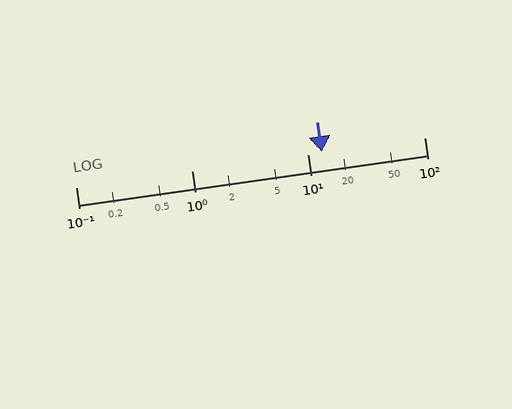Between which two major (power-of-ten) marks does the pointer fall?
The pointer is between 10 and 100.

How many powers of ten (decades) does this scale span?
The scale spans 3 decades, from 0.1 to 100.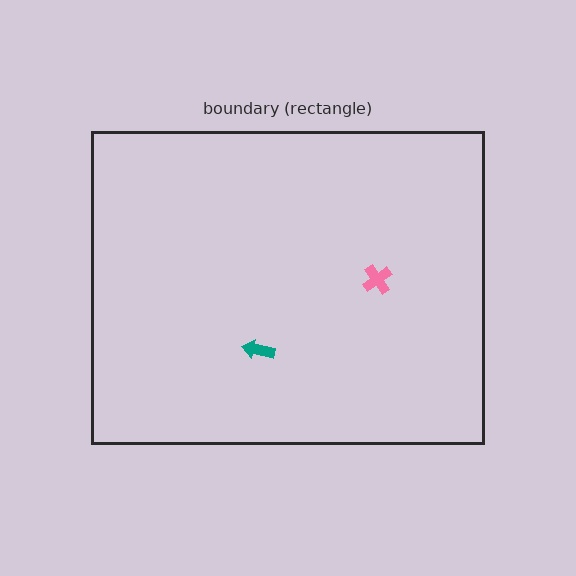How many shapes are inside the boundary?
2 inside, 0 outside.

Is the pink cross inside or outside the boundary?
Inside.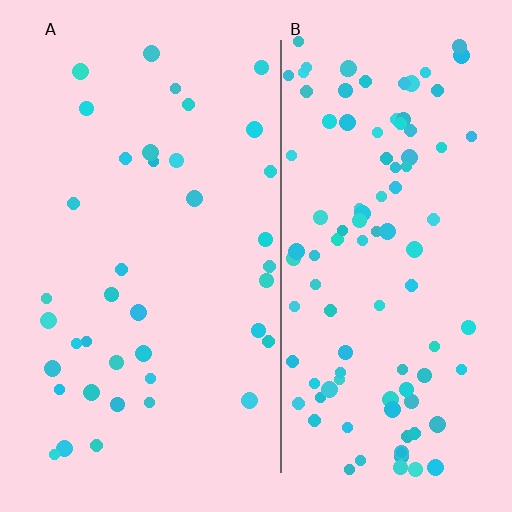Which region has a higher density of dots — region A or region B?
B (the right).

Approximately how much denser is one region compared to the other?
Approximately 2.7× — region B over region A.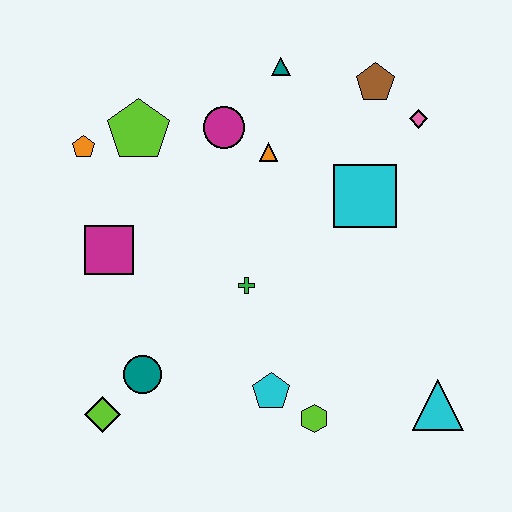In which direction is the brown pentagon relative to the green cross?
The brown pentagon is above the green cross.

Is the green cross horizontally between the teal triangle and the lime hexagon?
No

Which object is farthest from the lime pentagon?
The cyan triangle is farthest from the lime pentagon.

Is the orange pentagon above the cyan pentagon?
Yes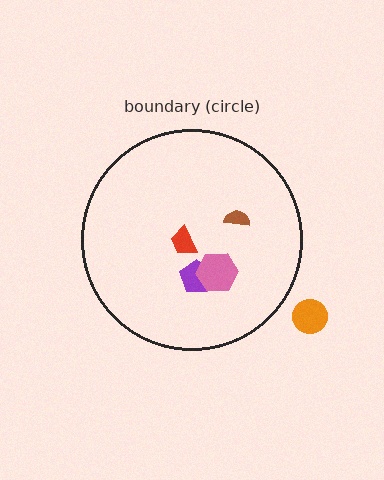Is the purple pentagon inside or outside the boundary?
Inside.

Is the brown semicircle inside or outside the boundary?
Inside.